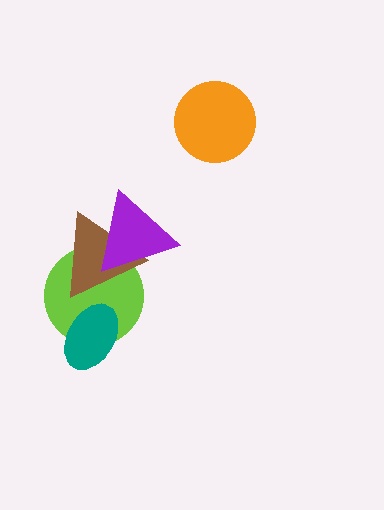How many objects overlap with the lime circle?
3 objects overlap with the lime circle.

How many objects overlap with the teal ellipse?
1 object overlaps with the teal ellipse.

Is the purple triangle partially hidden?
No, no other shape covers it.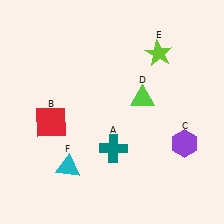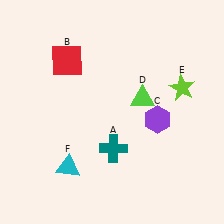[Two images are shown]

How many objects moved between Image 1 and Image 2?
3 objects moved between the two images.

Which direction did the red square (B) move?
The red square (B) moved up.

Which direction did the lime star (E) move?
The lime star (E) moved down.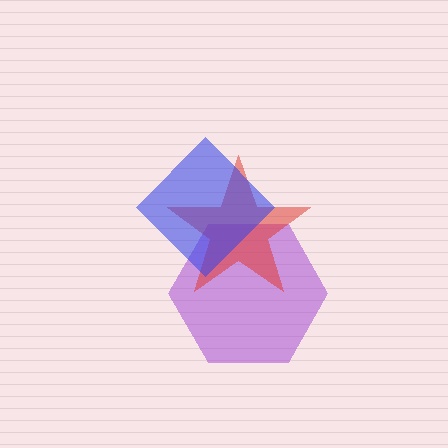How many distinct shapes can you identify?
There are 3 distinct shapes: a purple hexagon, a red star, a blue diamond.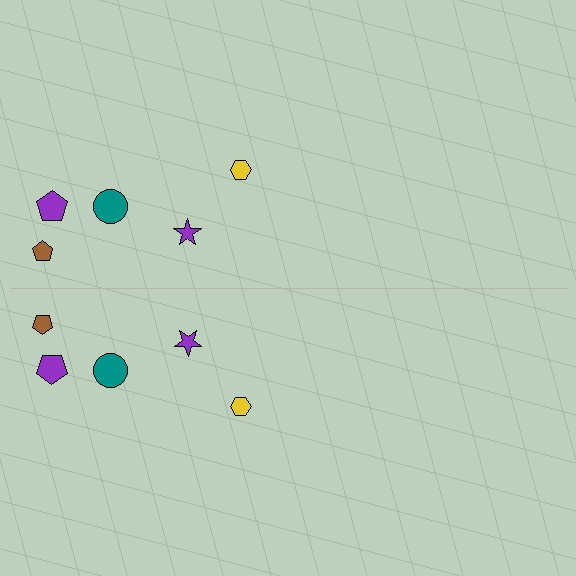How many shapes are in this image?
There are 10 shapes in this image.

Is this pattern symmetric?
Yes, this pattern has bilateral (reflection) symmetry.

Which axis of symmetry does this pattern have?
The pattern has a horizontal axis of symmetry running through the center of the image.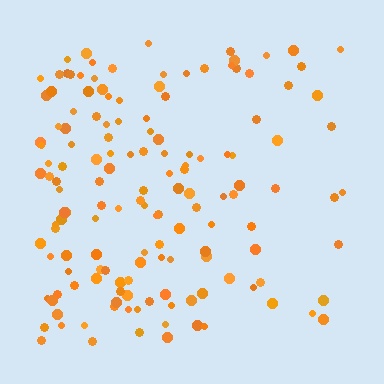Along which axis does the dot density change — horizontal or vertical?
Horizontal.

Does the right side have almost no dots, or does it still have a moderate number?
Still a moderate number, just noticeably fewer than the left.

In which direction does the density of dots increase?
From right to left, with the left side densest.